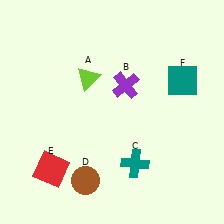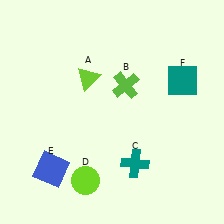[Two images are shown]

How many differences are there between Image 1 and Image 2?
There are 3 differences between the two images.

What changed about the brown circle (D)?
In Image 1, D is brown. In Image 2, it changed to lime.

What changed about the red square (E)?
In Image 1, E is red. In Image 2, it changed to blue.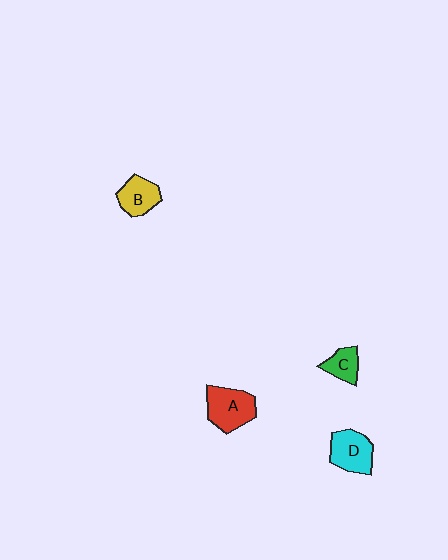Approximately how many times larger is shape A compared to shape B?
Approximately 1.4 times.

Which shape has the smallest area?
Shape C (green).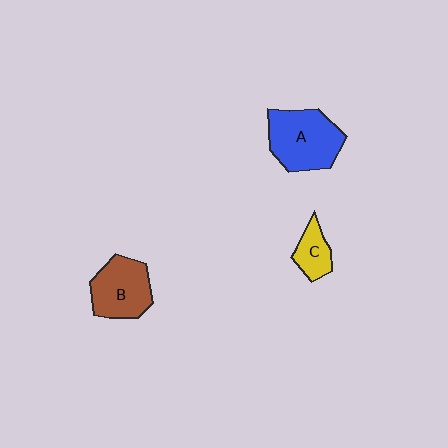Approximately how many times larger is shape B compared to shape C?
Approximately 2.0 times.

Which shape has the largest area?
Shape A (blue).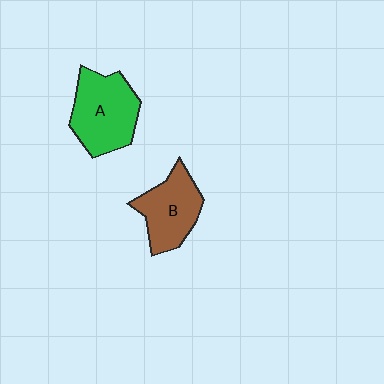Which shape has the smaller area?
Shape B (brown).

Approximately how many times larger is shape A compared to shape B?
Approximately 1.2 times.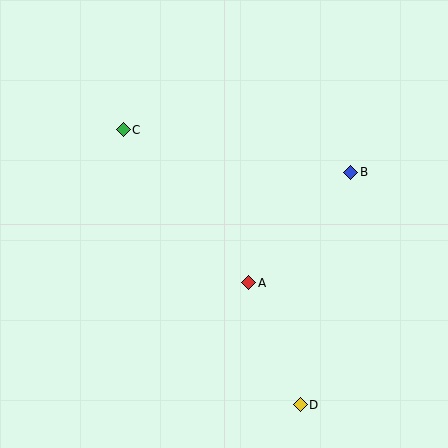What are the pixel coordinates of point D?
Point D is at (300, 405).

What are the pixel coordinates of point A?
Point A is at (249, 283).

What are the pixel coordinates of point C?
Point C is at (123, 130).